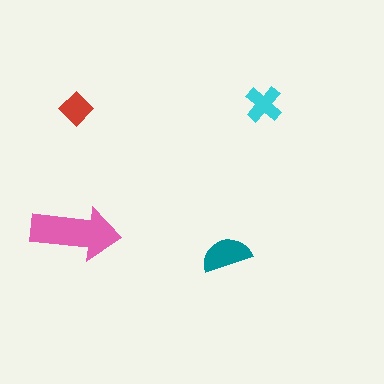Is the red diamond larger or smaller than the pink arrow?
Smaller.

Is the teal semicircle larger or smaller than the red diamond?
Larger.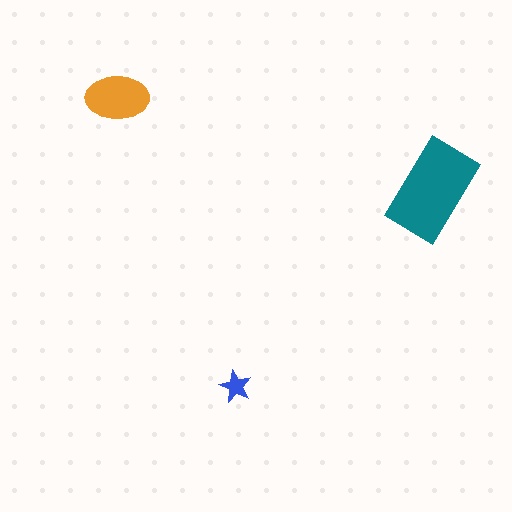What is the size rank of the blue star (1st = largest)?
3rd.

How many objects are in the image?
There are 3 objects in the image.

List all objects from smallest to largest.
The blue star, the orange ellipse, the teal rectangle.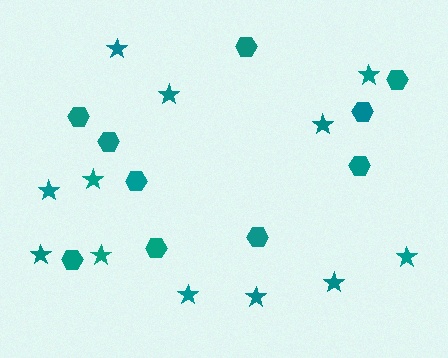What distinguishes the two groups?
There are 2 groups: one group of hexagons (10) and one group of stars (12).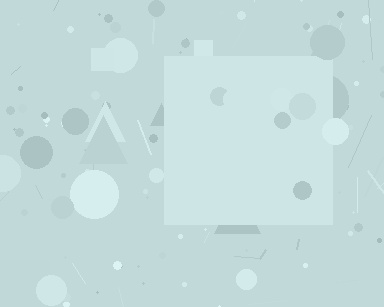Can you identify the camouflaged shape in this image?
The camouflaged shape is a square.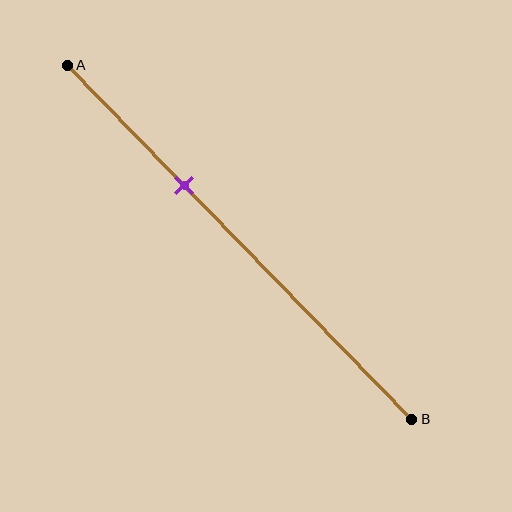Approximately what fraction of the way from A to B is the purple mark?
The purple mark is approximately 35% of the way from A to B.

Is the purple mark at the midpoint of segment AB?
No, the mark is at about 35% from A, not at the 50% midpoint.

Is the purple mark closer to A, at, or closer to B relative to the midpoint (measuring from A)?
The purple mark is closer to point A than the midpoint of segment AB.